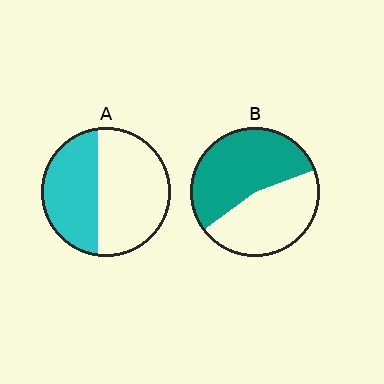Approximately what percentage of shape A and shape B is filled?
A is approximately 40% and B is approximately 55%.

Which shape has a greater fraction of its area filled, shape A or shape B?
Shape B.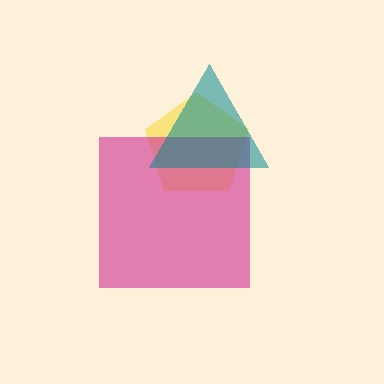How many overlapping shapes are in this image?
There are 3 overlapping shapes in the image.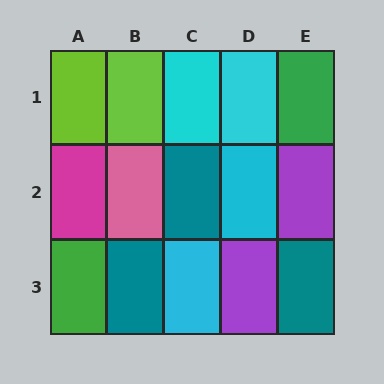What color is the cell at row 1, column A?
Lime.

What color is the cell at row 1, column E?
Green.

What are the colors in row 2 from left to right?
Magenta, pink, teal, cyan, purple.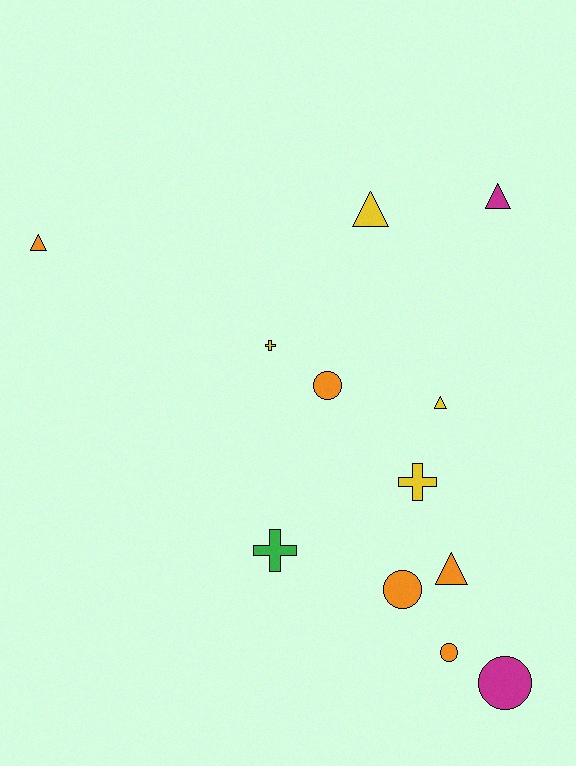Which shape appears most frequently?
Triangle, with 5 objects.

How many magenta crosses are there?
There are no magenta crosses.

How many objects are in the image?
There are 12 objects.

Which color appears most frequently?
Orange, with 5 objects.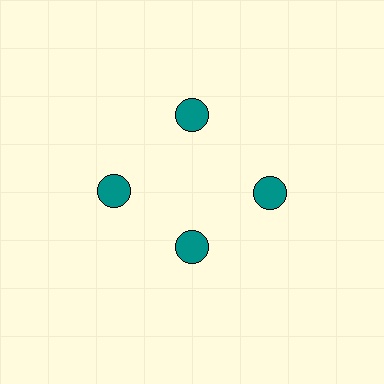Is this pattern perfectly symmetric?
No. The 4 teal circles are arranged in a ring, but one element near the 6 o'clock position is pulled inward toward the center, breaking the 4-fold rotational symmetry.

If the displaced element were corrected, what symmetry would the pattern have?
It would have 4-fold rotational symmetry — the pattern would map onto itself every 90 degrees.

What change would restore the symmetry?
The symmetry would be restored by moving it outward, back onto the ring so that all 4 circles sit at equal angles and equal distance from the center.